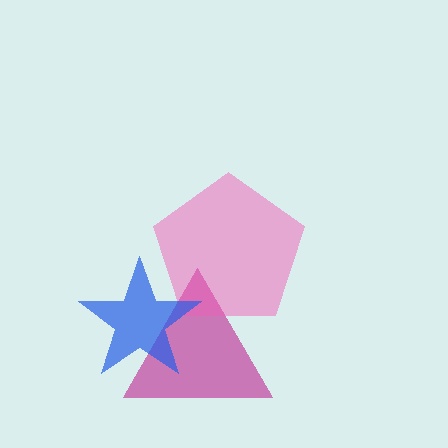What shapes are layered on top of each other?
The layered shapes are: a magenta triangle, a pink pentagon, a blue star.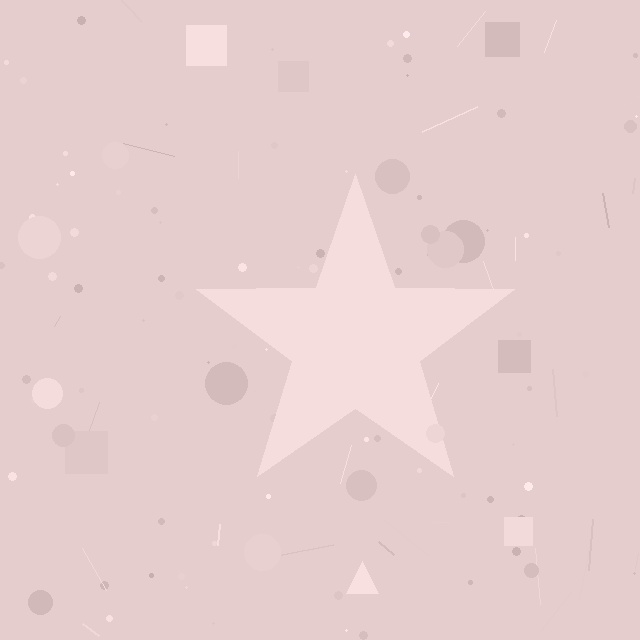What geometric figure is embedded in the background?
A star is embedded in the background.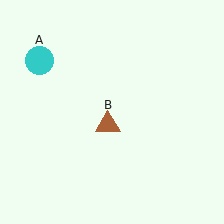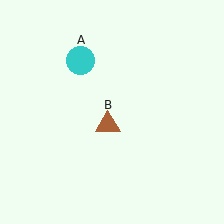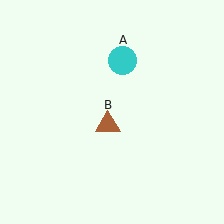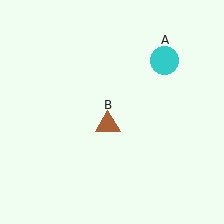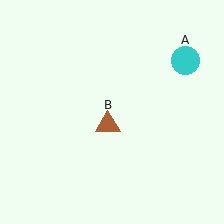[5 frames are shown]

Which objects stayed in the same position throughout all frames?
Brown triangle (object B) remained stationary.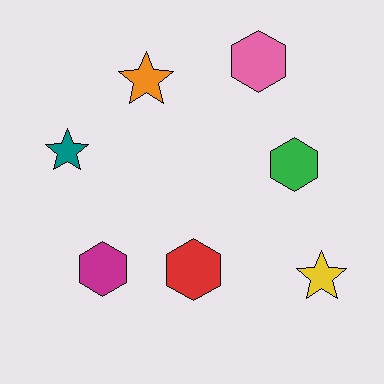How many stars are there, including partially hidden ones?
There are 3 stars.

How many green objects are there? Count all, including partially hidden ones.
There is 1 green object.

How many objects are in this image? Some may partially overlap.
There are 7 objects.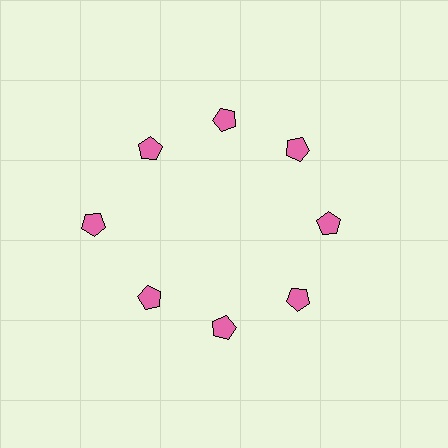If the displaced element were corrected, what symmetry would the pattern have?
It would have 8-fold rotational symmetry — the pattern would map onto itself every 45 degrees.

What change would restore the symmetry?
The symmetry would be restored by moving it inward, back onto the ring so that all 8 pentagons sit at equal angles and equal distance from the center.